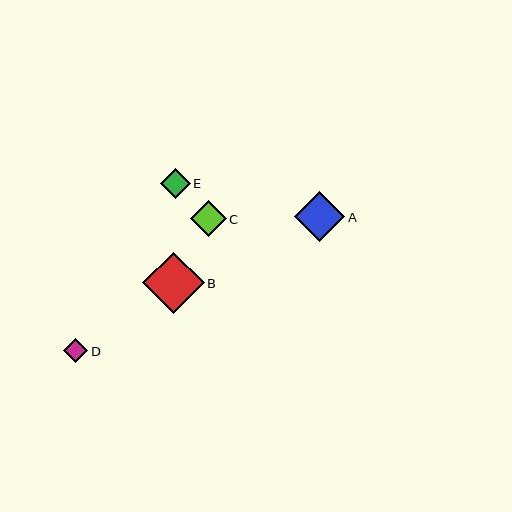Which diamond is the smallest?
Diamond D is the smallest with a size of approximately 24 pixels.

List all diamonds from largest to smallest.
From largest to smallest: B, A, C, E, D.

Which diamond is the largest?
Diamond B is the largest with a size of approximately 62 pixels.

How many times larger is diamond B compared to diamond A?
Diamond B is approximately 1.2 times the size of diamond A.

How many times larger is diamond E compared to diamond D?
Diamond E is approximately 1.2 times the size of diamond D.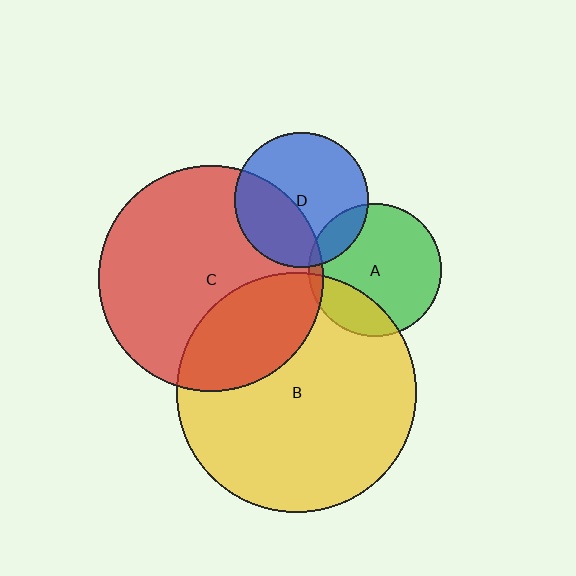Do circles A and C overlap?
Yes.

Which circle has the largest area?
Circle B (yellow).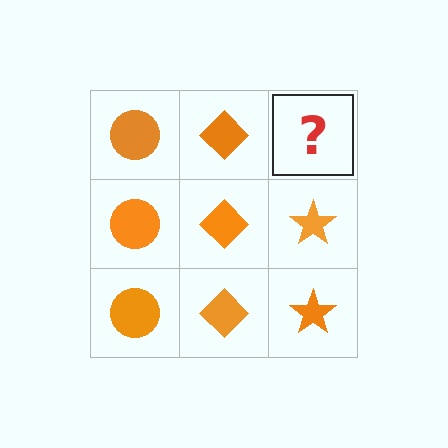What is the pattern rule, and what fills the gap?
The rule is that each column has a consistent shape. The gap should be filled with an orange star.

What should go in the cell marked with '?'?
The missing cell should contain an orange star.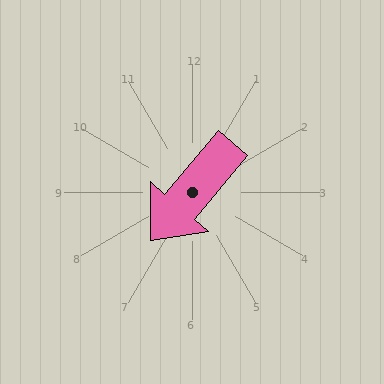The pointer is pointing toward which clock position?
Roughly 7 o'clock.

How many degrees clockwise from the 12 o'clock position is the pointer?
Approximately 220 degrees.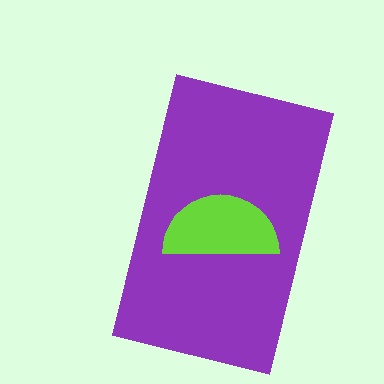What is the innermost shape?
The lime semicircle.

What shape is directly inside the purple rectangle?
The lime semicircle.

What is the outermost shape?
The purple rectangle.